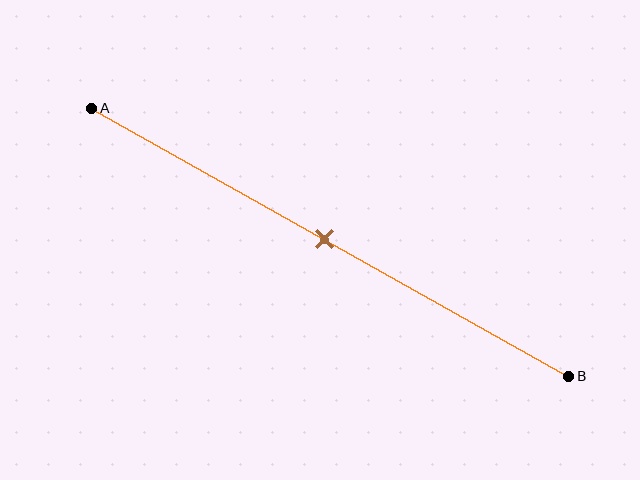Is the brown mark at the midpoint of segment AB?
Yes, the mark is approximately at the midpoint.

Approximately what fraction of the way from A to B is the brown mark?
The brown mark is approximately 50% of the way from A to B.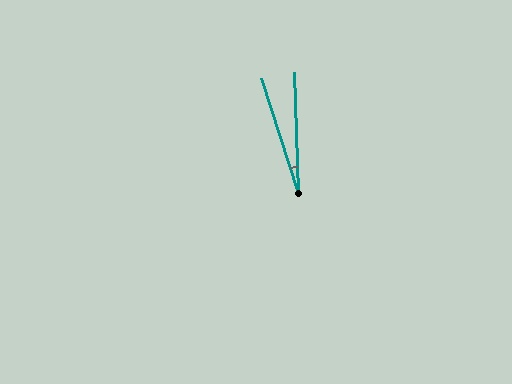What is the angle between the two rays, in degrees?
Approximately 16 degrees.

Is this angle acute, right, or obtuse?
It is acute.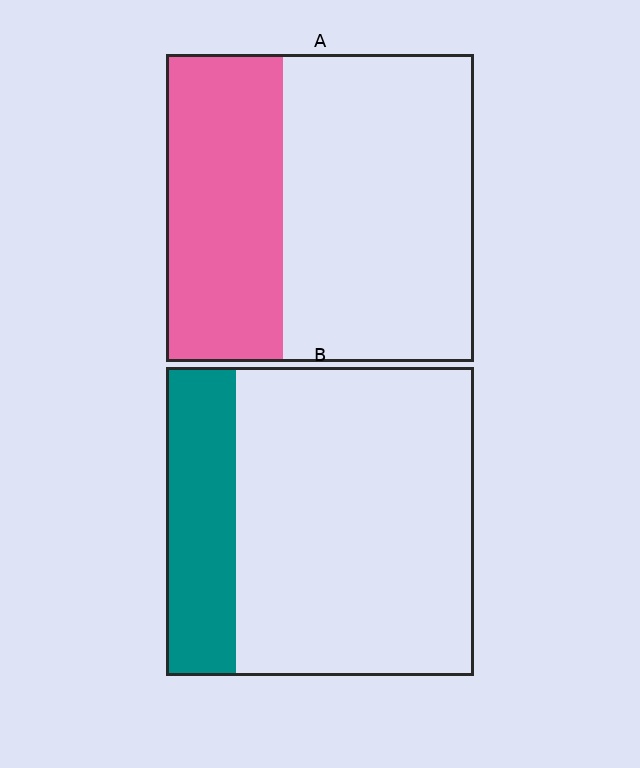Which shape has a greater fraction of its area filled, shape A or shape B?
Shape A.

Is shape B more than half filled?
No.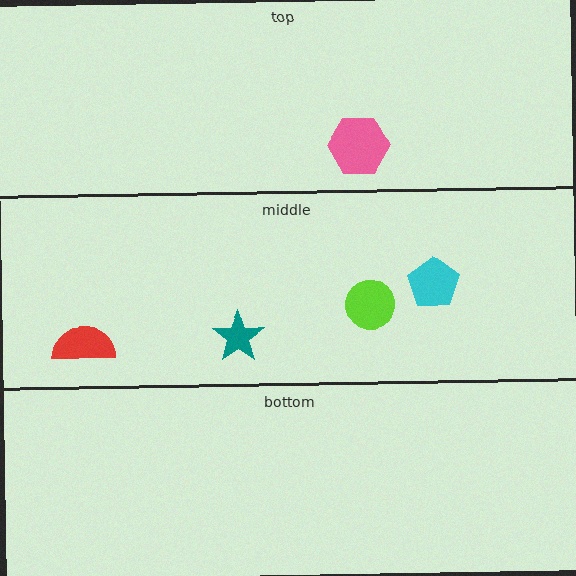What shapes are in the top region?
The pink hexagon.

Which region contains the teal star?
The middle region.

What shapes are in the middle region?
The red semicircle, the teal star, the lime circle, the cyan pentagon.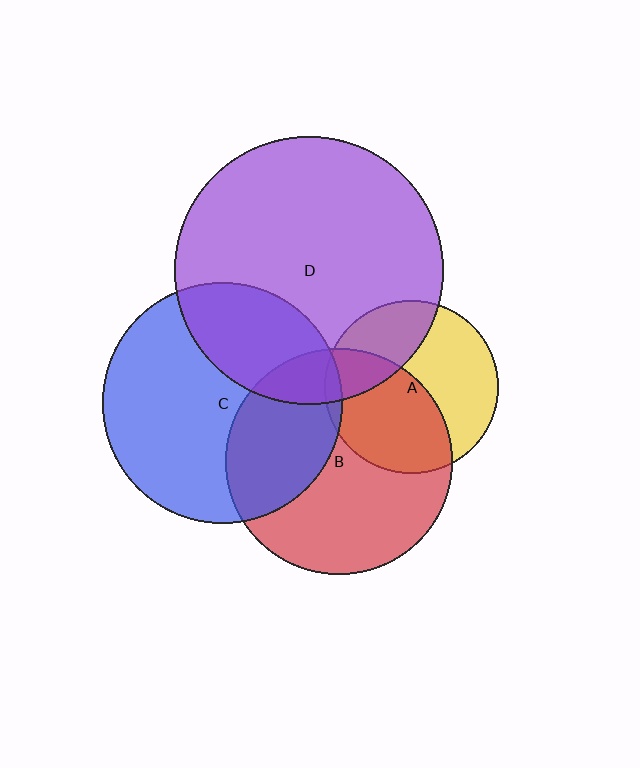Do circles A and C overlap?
Yes.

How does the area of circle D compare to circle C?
Approximately 1.2 times.